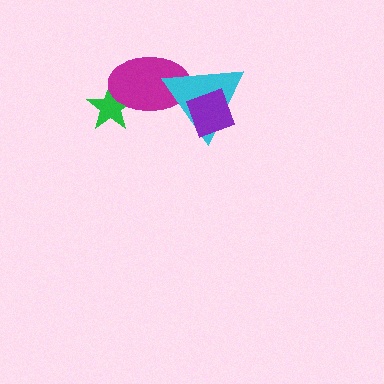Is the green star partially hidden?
Yes, it is partially covered by another shape.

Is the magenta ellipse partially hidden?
Yes, it is partially covered by another shape.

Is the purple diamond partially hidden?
No, no other shape covers it.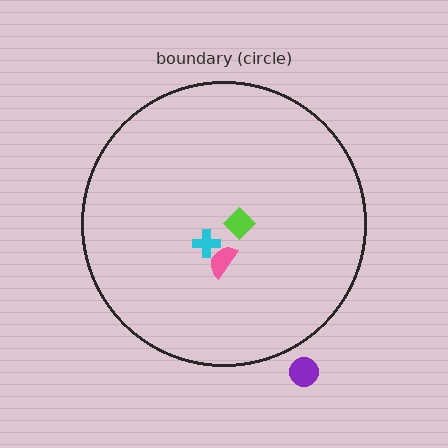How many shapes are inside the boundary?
3 inside, 1 outside.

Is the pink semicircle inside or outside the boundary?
Inside.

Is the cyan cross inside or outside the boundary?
Inside.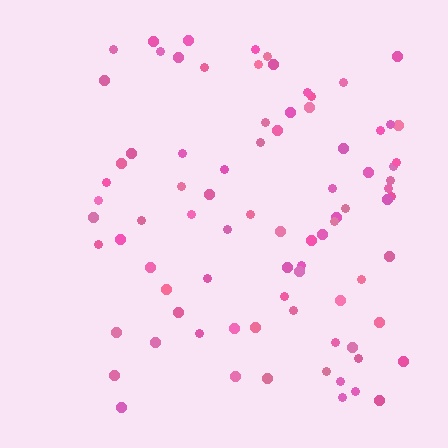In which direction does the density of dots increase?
From left to right, with the right side densest.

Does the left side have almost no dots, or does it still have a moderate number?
Still a moderate number, just noticeably fewer than the right.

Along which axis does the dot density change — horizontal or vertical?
Horizontal.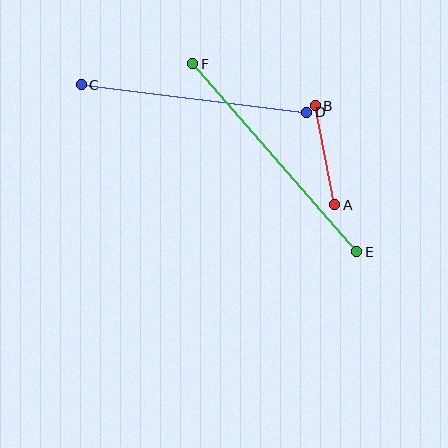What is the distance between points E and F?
The distance is approximately 250 pixels.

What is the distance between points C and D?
The distance is approximately 227 pixels.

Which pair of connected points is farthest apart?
Points E and F are farthest apart.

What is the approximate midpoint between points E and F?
The midpoint is at approximately (275, 158) pixels.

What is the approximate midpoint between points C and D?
The midpoint is at approximately (194, 98) pixels.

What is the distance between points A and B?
The distance is approximately 101 pixels.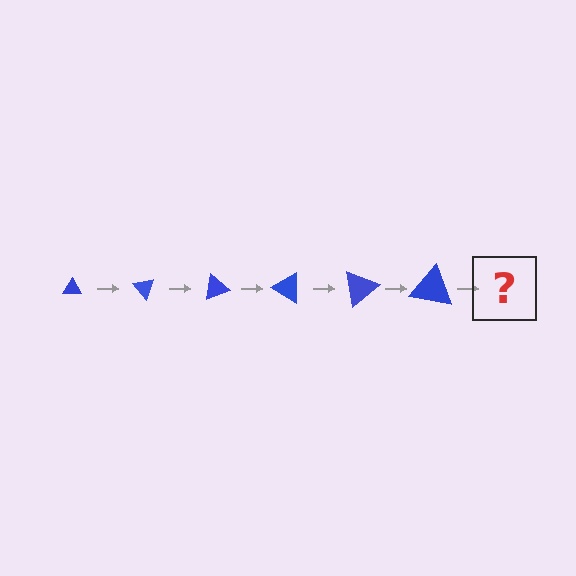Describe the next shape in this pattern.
It should be a triangle, larger than the previous one and rotated 300 degrees from the start.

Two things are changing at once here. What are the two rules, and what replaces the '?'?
The two rules are that the triangle grows larger each step and it rotates 50 degrees each step. The '?' should be a triangle, larger than the previous one and rotated 300 degrees from the start.